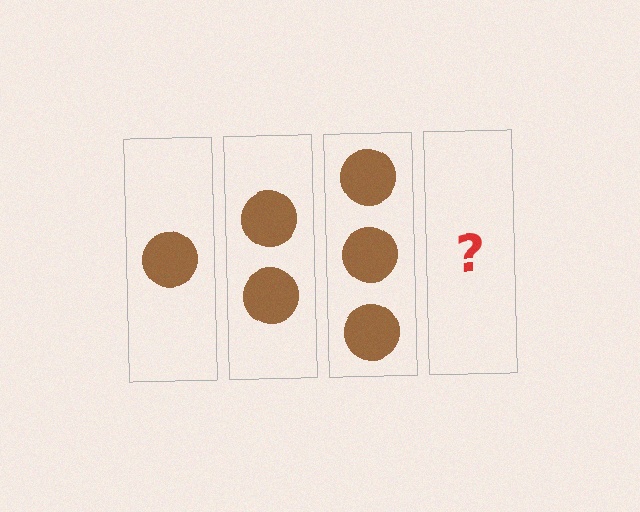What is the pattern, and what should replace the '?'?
The pattern is that each step adds one more circle. The '?' should be 4 circles.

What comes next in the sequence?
The next element should be 4 circles.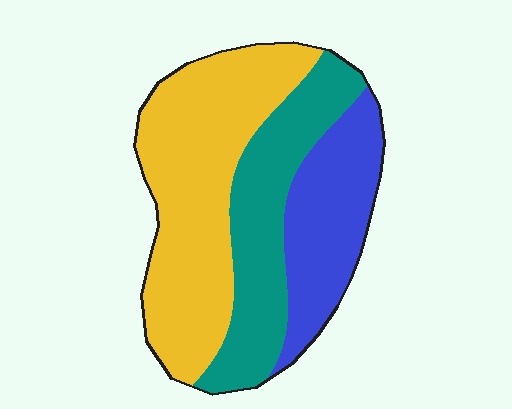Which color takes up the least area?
Blue, at roughly 25%.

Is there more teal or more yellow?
Yellow.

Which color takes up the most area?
Yellow, at roughly 45%.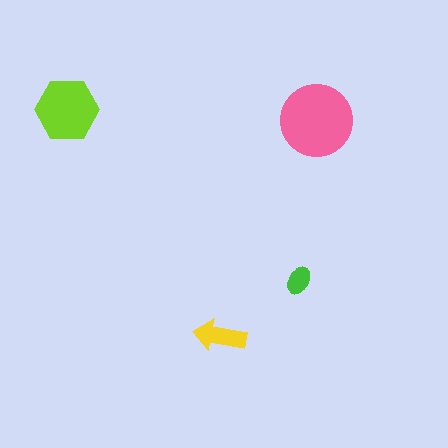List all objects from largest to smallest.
The pink circle, the lime hexagon, the yellow arrow, the green ellipse.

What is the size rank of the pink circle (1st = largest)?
1st.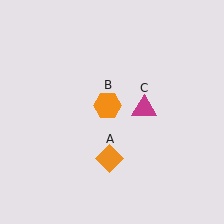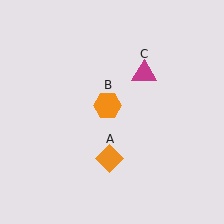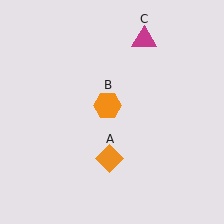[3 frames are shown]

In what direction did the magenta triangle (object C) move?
The magenta triangle (object C) moved up.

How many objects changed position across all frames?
1 object changed position: magenta triangle (object C).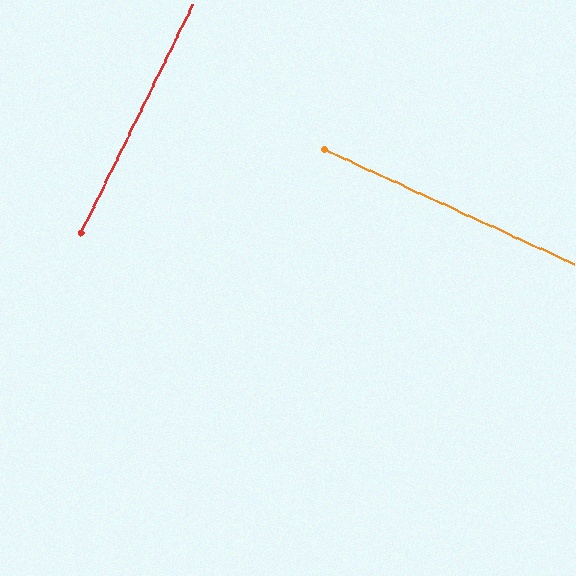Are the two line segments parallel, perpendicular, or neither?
Perpendicular — they meet at approximately 89°.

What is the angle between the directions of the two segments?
Approximately 89 degrees.